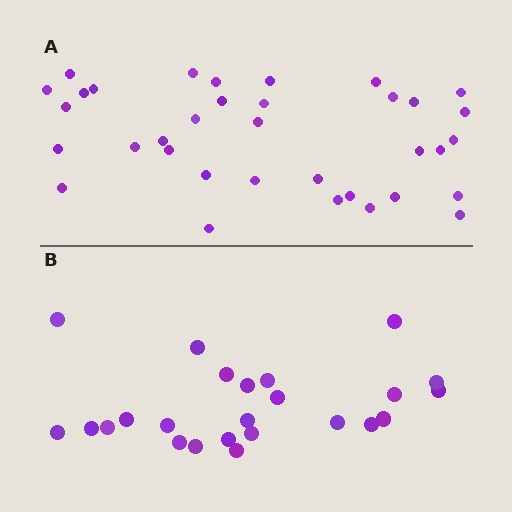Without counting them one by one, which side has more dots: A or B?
Region A (the top region) has more dots.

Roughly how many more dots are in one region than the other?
Region A has roughly 12 or so more dots than region B.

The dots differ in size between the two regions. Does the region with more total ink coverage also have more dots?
No. Region B has more total ink coverage because its dots are larger, but region A actually contains more individual dots. Total area can be misleading — the number of items is what matters here.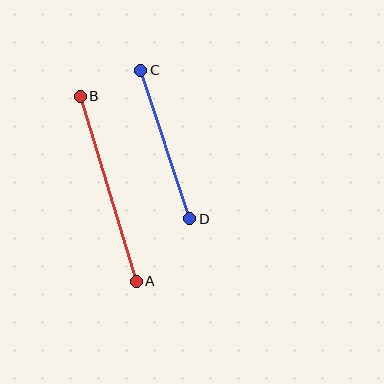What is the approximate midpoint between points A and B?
The midpoint is at approximately (108, 189) pixels.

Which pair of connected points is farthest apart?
Points A and B are farthest apart.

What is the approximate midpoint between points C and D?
The midpoint is at approximately (165, 145) pixels.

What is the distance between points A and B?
The distance is approximately 193 pixels.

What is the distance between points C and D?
The distance is approximately 157 pixels.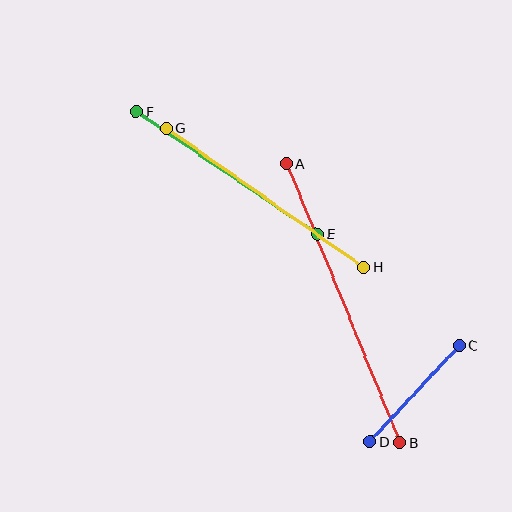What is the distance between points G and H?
The distance is approximately 241 pixels.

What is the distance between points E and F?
The distance is approximately 219 pixels.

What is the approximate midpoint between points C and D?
The midpoint is at approximately (415, 394) pixels.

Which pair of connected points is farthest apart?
Points A and B are farthest apart.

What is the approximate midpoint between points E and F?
The midpoint is at approximately (227, 173) pixels.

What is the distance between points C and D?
The distance is approximately 131 pixels.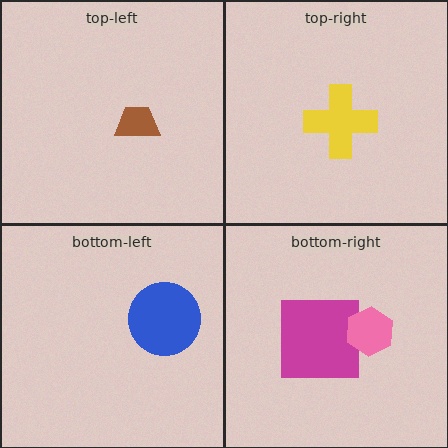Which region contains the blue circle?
The bottom-left region.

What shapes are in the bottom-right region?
The magenta square, the pink hexagon.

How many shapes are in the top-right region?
1.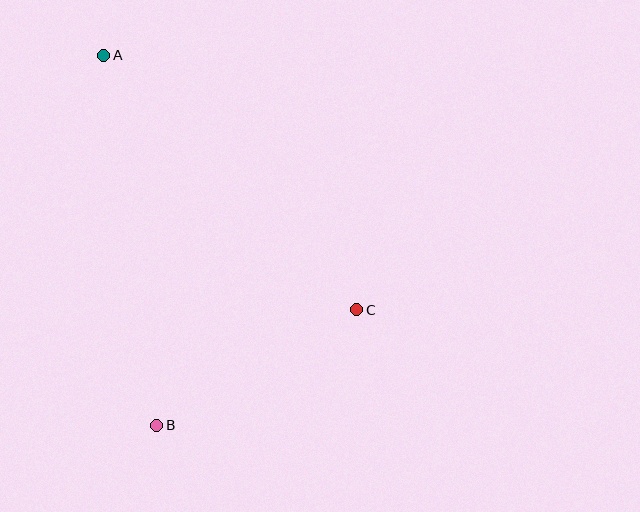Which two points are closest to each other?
Points B and C are closest to each other.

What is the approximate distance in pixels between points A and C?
The distance between A and C is approximately 359 pixels.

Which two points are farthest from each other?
Points A and B are farthest from each other.